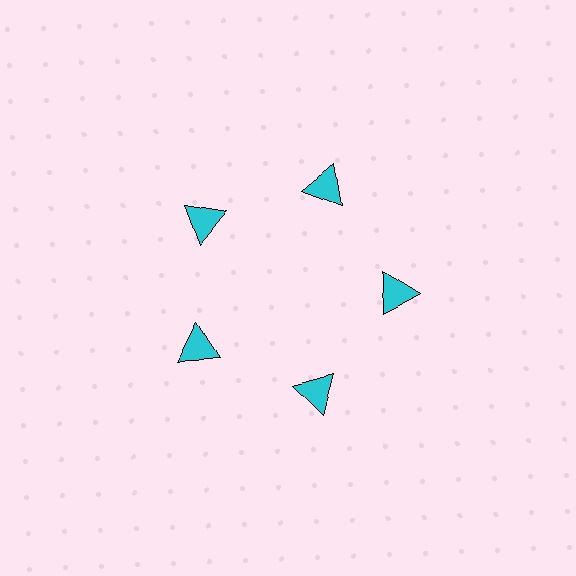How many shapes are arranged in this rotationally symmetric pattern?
There are 5 shapes, arranged in 5 groups of 1.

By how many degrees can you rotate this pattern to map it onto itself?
The pattern maps onto itself every 72 degrees of rotation.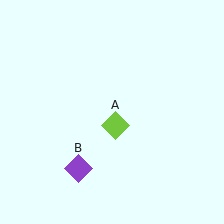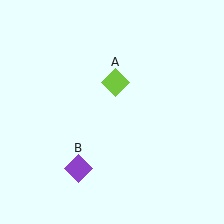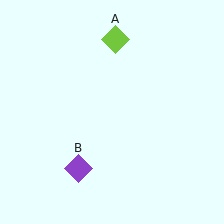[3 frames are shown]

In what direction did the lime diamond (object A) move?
The lime diamond (object A) moved up.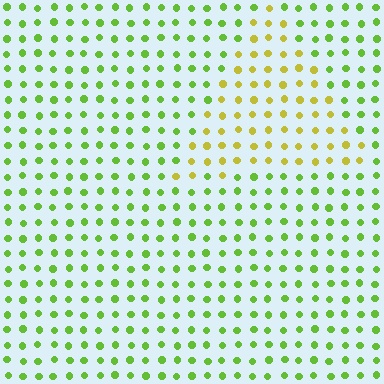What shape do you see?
I see a triangle.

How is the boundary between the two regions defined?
The boundary is defined purely by a slight shift in hue (about 40 degrees). Spacing, size, and orientation are identical on both sides.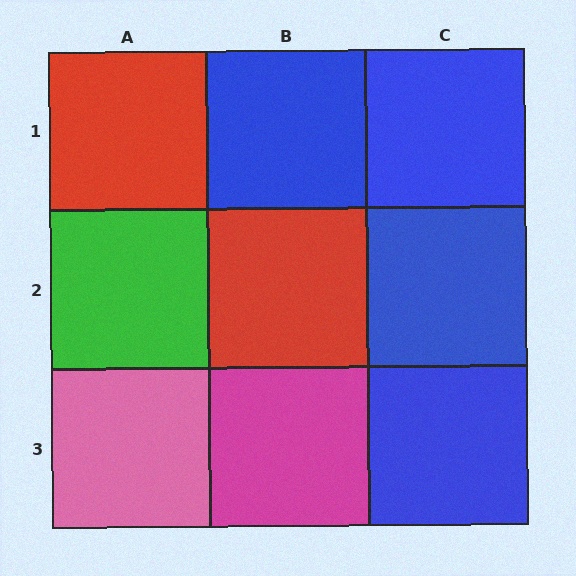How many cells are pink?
1 cell is pink.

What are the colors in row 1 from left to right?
Red, blue, blue.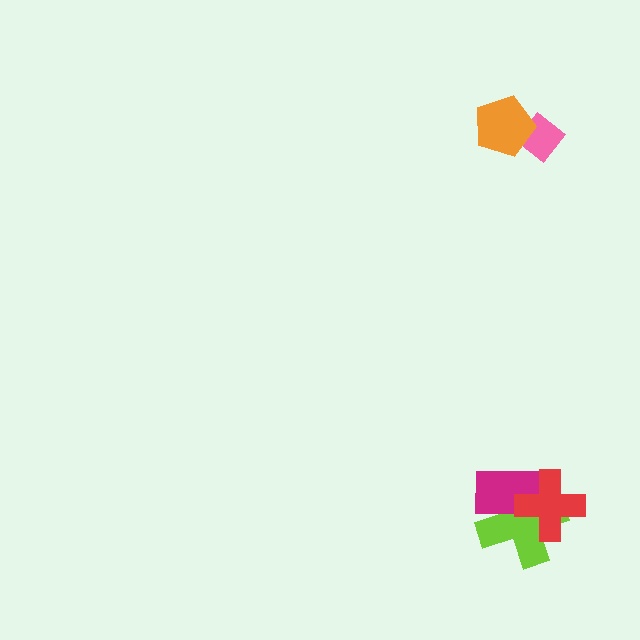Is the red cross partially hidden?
No, no other shape covers it.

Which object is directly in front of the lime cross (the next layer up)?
The magenta rectangle is directly in front of the lime cross.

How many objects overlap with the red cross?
2 objects overlap with the red cross.